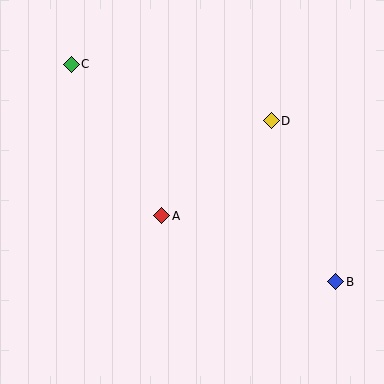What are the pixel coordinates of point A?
Point A is at (162, 216).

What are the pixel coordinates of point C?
Point C is at (71, 64).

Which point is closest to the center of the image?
Point A at (162, 216) is closest to the center.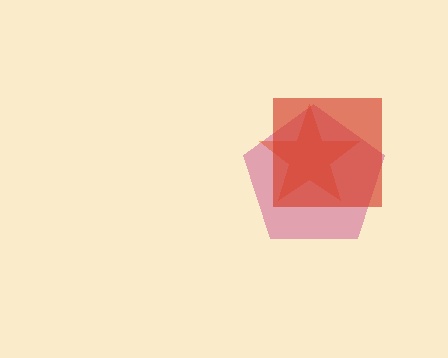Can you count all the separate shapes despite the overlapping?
Yes, there are 3 separate shapes.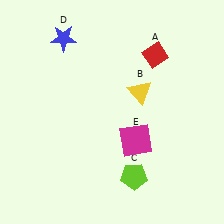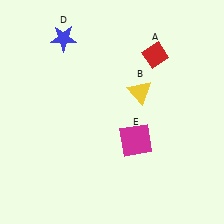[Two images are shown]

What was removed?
The lime pentagon (C) was removed in Image 2.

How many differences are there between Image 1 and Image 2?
There is 1 difference between the two images.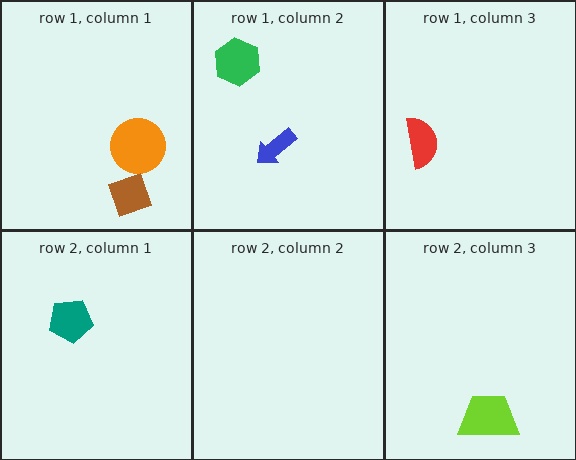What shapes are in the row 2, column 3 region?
The lime trapezoid.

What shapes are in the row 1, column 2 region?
The blue arrow, the green hexagon.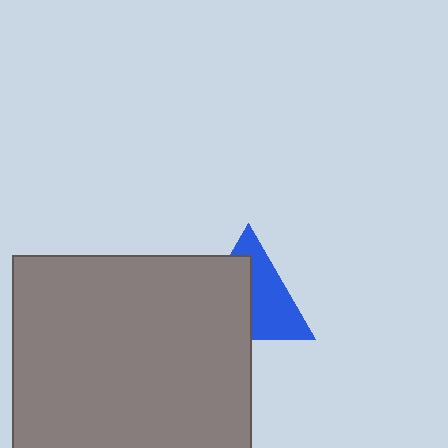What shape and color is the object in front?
The object in front is a gray rectangle.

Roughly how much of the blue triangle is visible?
About half of it is visible (roughly 51%).